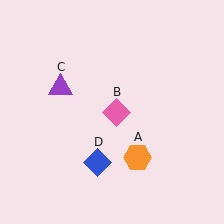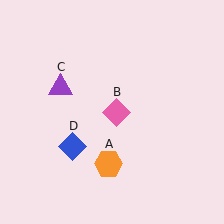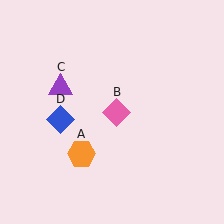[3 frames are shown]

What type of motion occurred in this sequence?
The orange hexagon (object A), blue diamond (object D) rotated clockwise around the center of the scene.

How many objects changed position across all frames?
2 objects changed position: orange hexagon (object A), blue diamond (object D).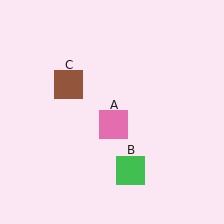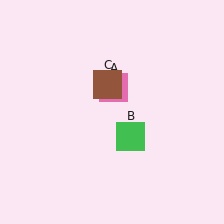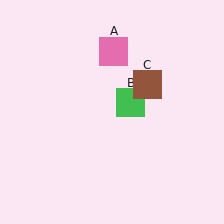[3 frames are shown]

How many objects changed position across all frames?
3 objects changed position: pink square (object A), green square (object B), brown square (object C).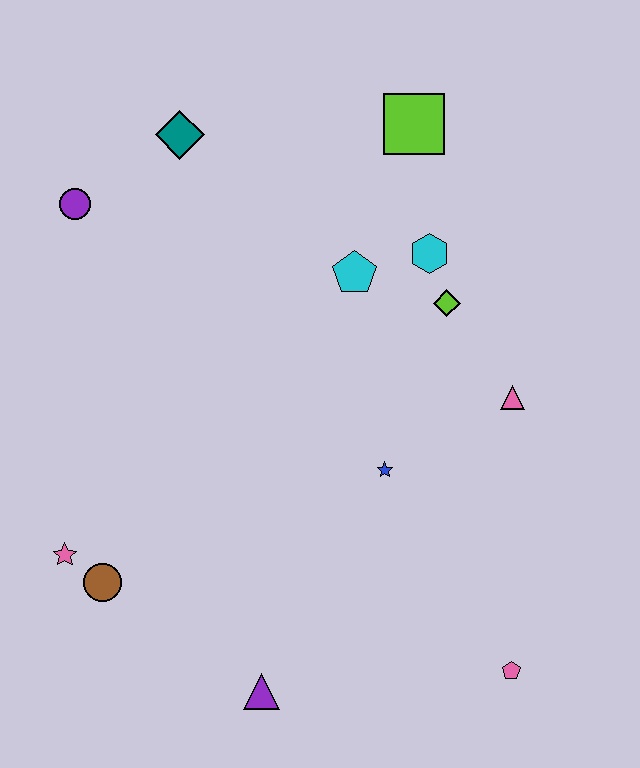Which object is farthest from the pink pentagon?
The purple circle is farthest from the pink pentagon.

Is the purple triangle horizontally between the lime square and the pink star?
Yes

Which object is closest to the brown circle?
The pink star is closest to the brown circle.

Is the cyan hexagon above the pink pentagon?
Yes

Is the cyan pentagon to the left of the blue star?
Yes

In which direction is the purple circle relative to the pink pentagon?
The purple circle is above the pink pentagon.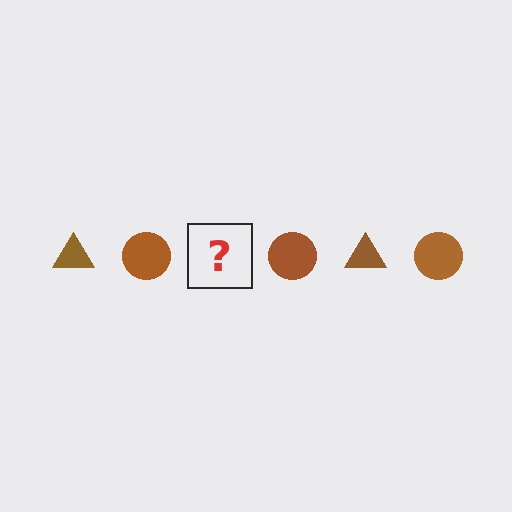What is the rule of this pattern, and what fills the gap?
The rule is that the pattern cycles through triangle, circle shapes in brown. The gap should be filled with a brown triangle.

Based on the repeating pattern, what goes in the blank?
The blank should be a brown triangle.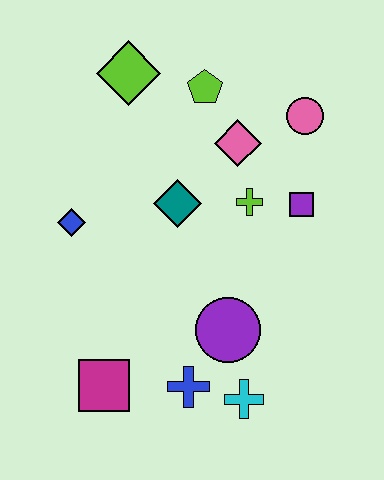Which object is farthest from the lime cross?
The magenta square is farthest from the lime cross.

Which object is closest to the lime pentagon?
The pink diamond is closest to the lime pentagon.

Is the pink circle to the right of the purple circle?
Yes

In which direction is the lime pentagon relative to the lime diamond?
The lime pentagon is to the right of the lime diamond.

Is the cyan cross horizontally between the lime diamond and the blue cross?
No